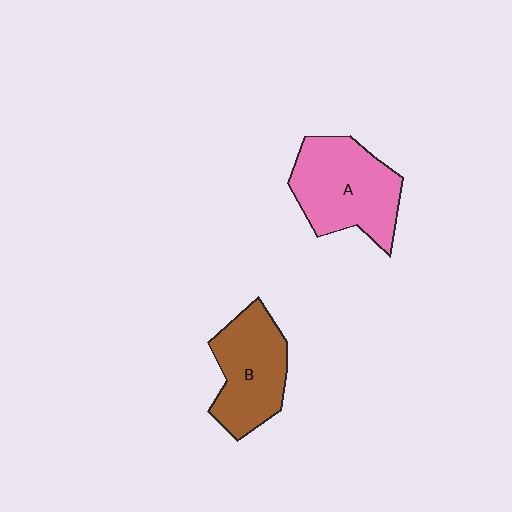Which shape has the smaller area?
Shape B (brown).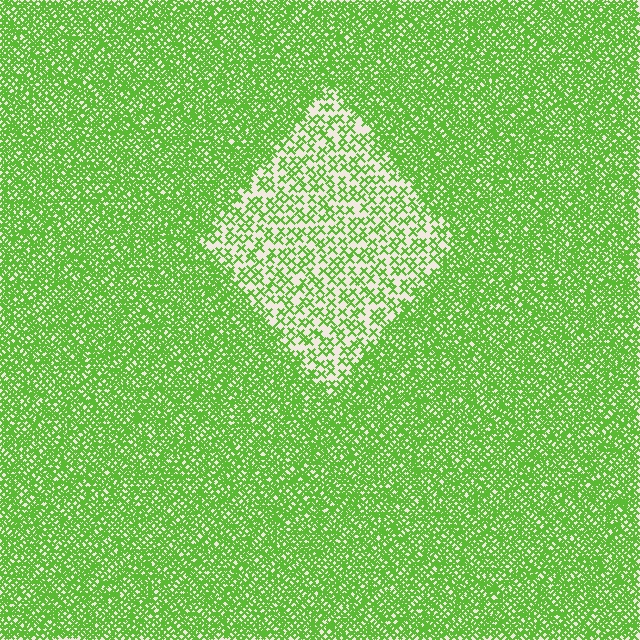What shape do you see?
I see a diamond.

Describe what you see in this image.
The image contains small lime elements arranged at two different densities. A diamond-shaped region is visible where the elements are less densely packed than the surrounding area.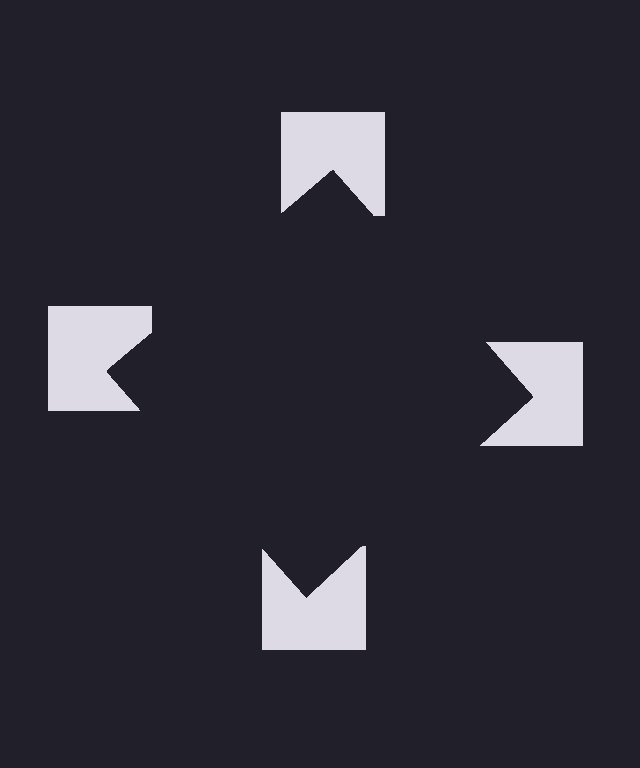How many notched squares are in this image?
There are 4 — one at each vertex of the illusory square.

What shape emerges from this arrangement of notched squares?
An illusory square — its edges are inferred from the aligned wedge cuts in the notched squares, not physically drawn.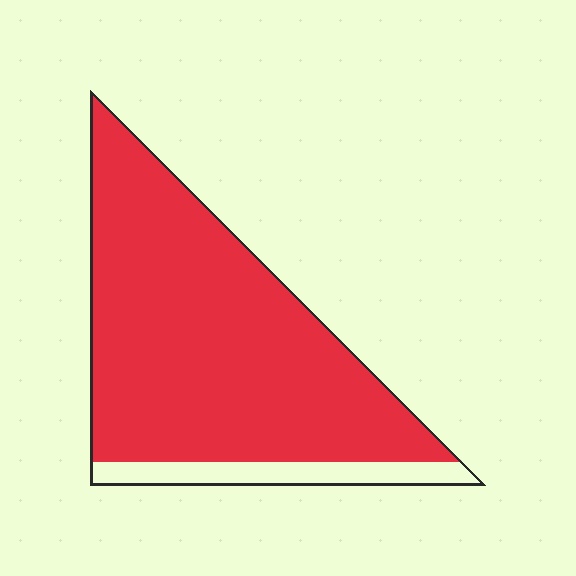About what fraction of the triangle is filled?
About seven eighths (7/8).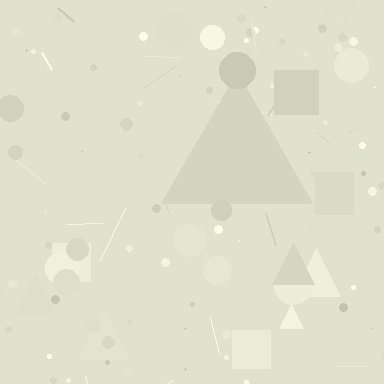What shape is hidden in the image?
A triangle is hidden in the image.